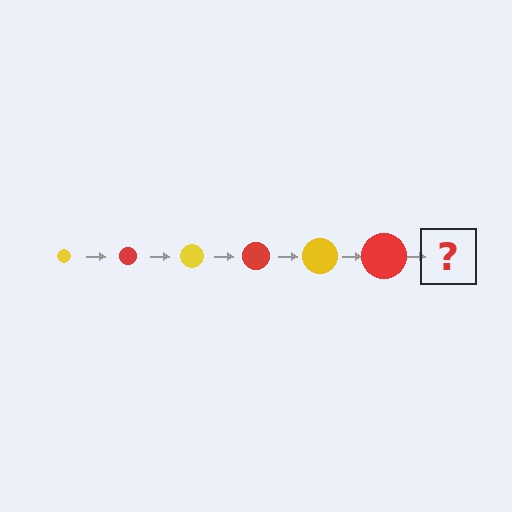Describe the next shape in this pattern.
It should be a yellow circle, larger than the previous one.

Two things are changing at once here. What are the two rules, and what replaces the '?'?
The two rules are that the circle grows larger each step and the color cycles through yellow and red. The '?' should be a yellow circle, larger than the previous one.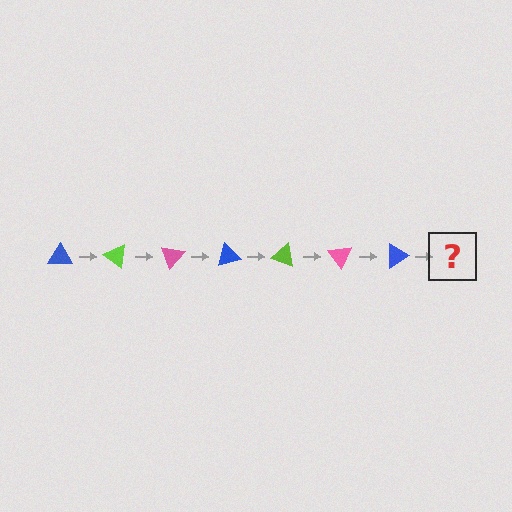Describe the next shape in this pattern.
It should be a lime triangle, rotated 245 degrees from the start.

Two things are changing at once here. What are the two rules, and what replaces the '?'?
The two rules are that it rotates 35 degrees each step and the color cycles through blue, lime, and pink. The '?' should be a lime triangle, rotated 245 degrees from the start.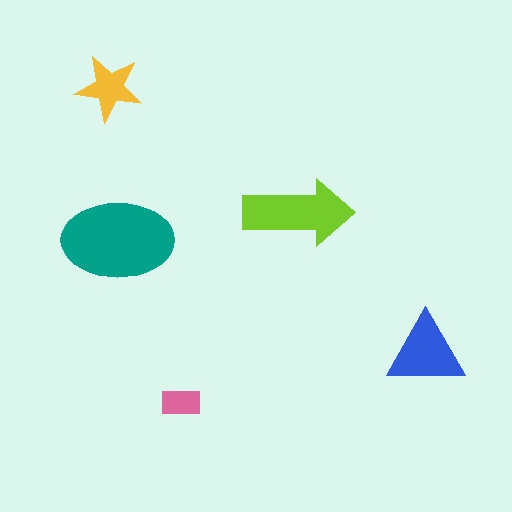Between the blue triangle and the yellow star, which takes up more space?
The blue triangle.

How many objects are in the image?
There are 5 objects in the image.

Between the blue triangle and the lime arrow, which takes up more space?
The lime arrow.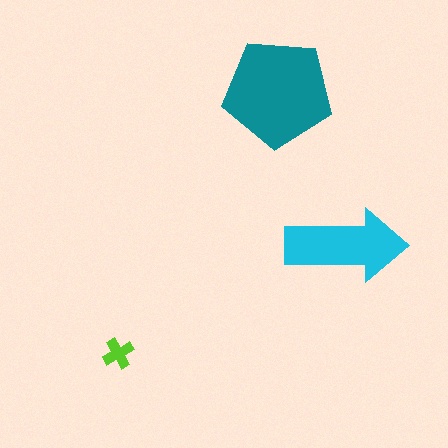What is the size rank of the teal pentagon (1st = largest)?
1st.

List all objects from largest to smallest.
The teal pentagon, the cyan arrow, the lime cross.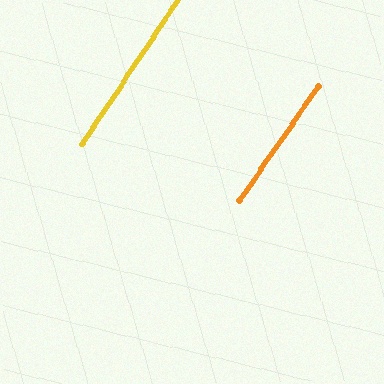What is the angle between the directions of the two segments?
Approximately 1 degree.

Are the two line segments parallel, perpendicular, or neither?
Parallel — their directions differ by only 1.4°.